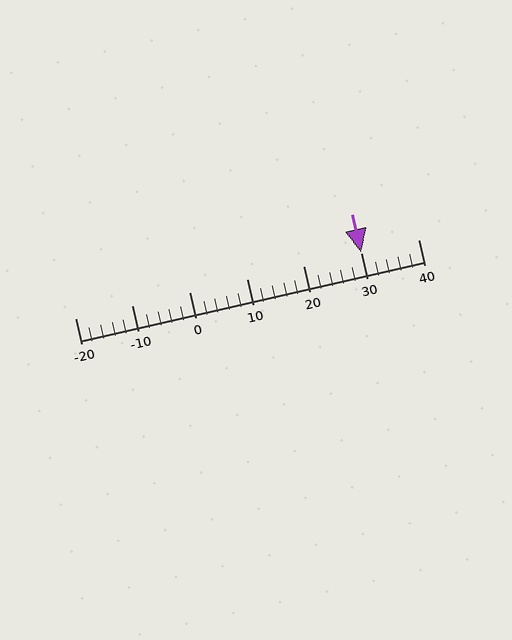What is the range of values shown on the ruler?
The ruler shows values from -20 to 40.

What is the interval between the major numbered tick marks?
The major tick marks are spaced 10 units apart.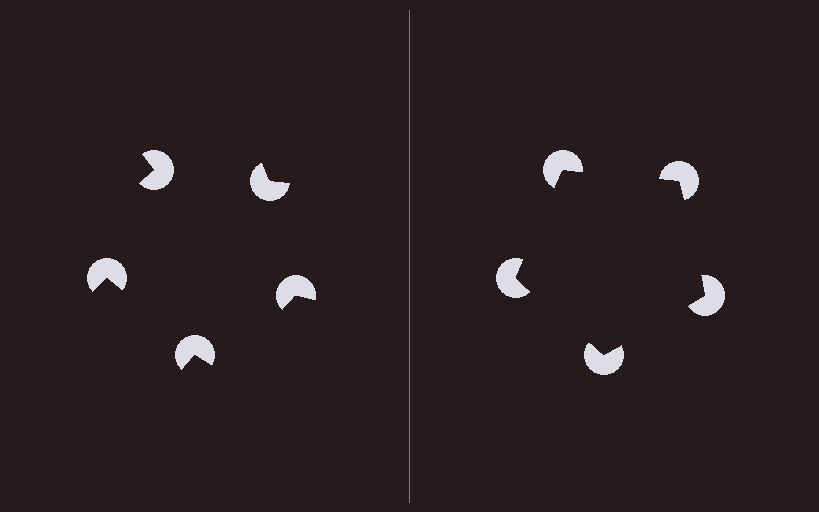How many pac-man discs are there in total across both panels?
10 — 5 on each side.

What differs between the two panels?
The pac-man discs are positioned identically on both sides; only the wedge orientations differ. On the right they align to a pentagon; on the left they are misaligned.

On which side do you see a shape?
An illusory pentagon appears on the right side. On the left side the wedge cuts are rotated, so no coherent shape forms.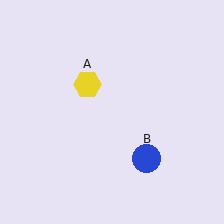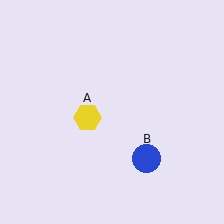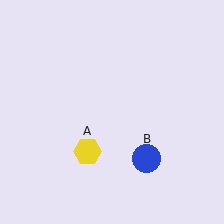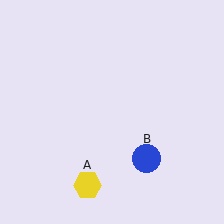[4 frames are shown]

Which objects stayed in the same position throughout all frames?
Blue circle (object B) remained stationary.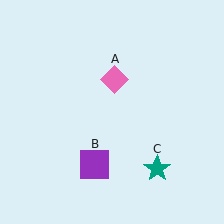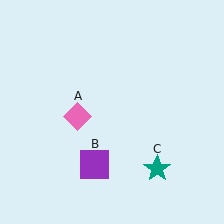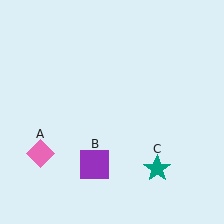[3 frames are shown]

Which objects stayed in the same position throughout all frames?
Purple square (object B) and teal star (object C) remained stationary.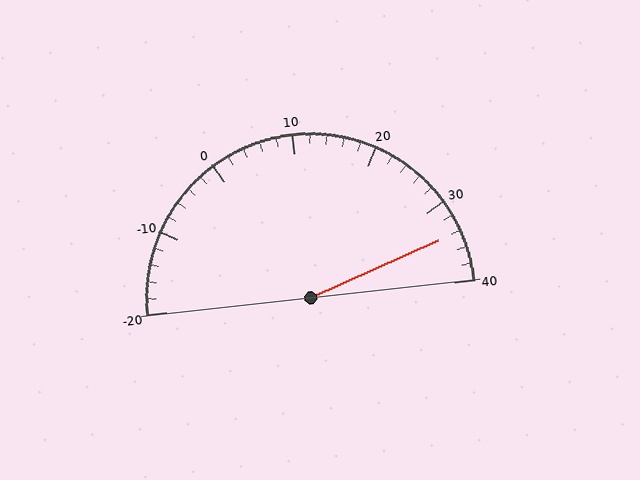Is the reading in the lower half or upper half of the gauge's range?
The reading is in the upper half of the range (-20 to 40).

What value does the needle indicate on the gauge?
The needle indicates approximately 34.